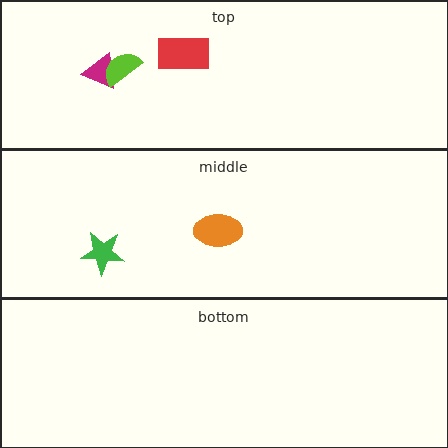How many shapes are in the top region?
3.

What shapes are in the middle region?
The orange ellipse, the green star.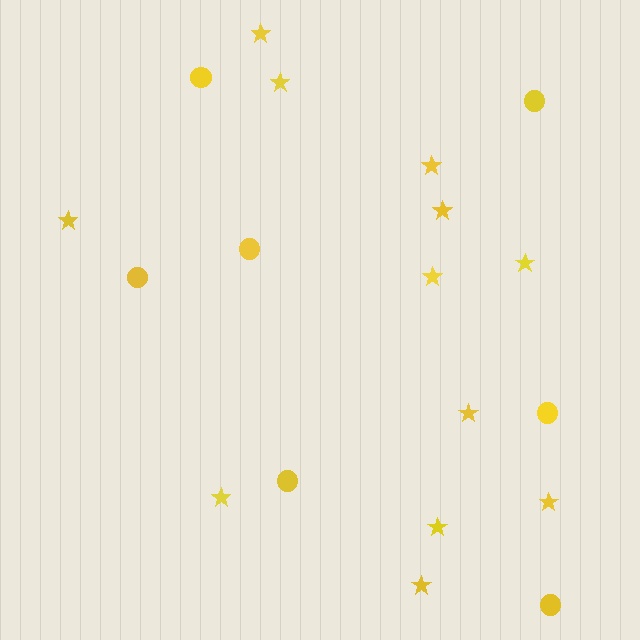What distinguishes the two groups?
There are 2 groups: one group of circles (7) and one group of stars (12).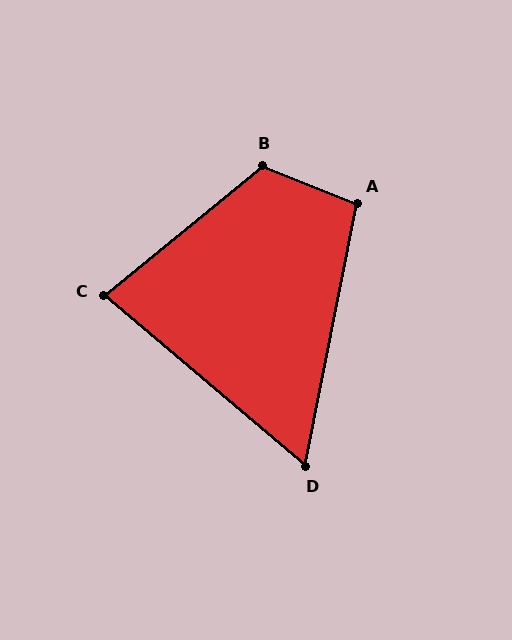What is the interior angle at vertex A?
Approximately 101 degrees (obtuse).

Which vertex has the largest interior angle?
B, at approximately 119 degrees.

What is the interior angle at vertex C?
Approximately 79 degrees (acute).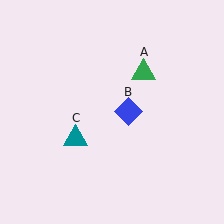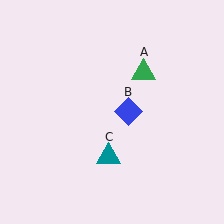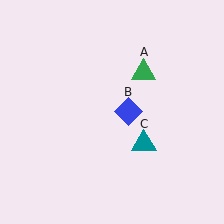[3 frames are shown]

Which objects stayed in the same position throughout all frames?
Green triangle (object A) and blue diamond (object B) remained stationary.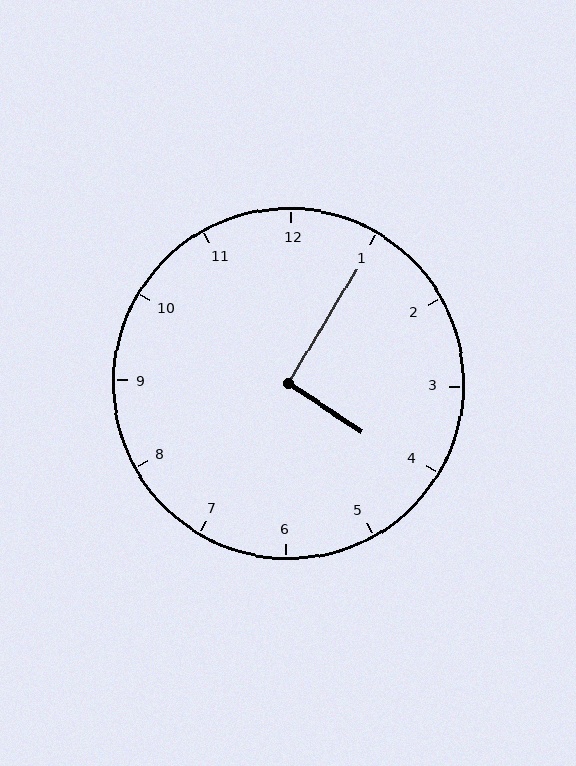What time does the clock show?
4:05.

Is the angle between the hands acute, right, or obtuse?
It is right.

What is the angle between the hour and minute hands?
Approximately 92 degrees.